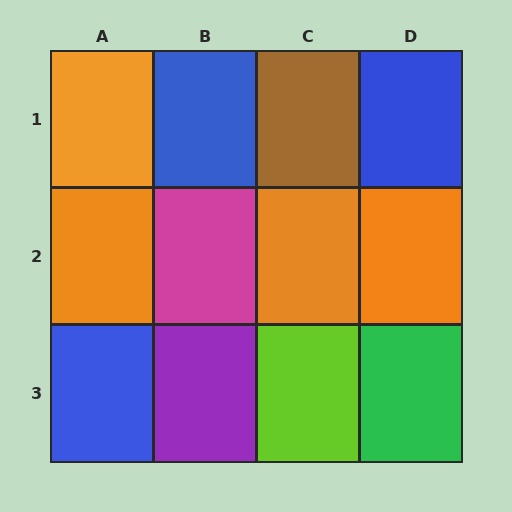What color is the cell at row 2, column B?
Magenta.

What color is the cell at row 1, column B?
Blue.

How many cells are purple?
1 cell is purple.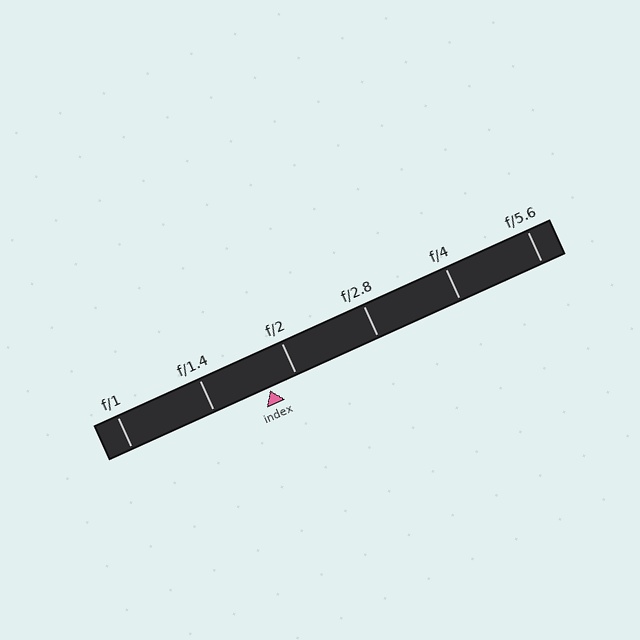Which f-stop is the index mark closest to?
The index mark is closest to f/2.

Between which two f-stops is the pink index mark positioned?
The index mark is between f/1.4 and f/2.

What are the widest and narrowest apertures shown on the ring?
The widest aperture shown is f/1 and the narrowest is f/5.6.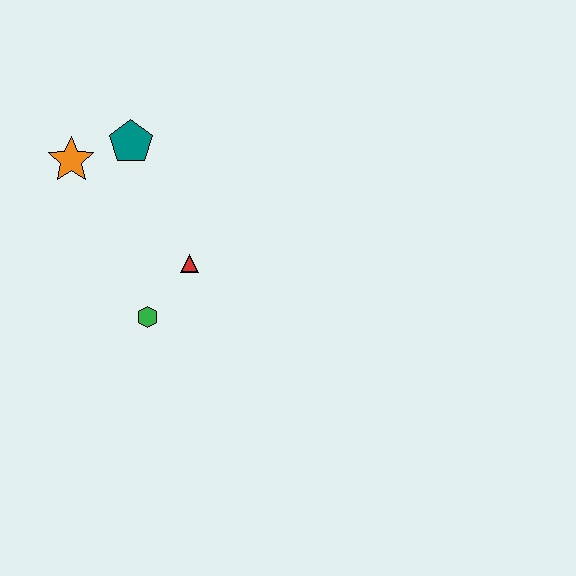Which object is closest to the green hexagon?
The red triangle is closest to the green hexagon.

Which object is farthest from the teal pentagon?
The green hexagon is farthest from the teal pentagon.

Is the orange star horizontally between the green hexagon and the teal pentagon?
No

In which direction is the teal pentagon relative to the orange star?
The teal pentagon is to the right of the orange star.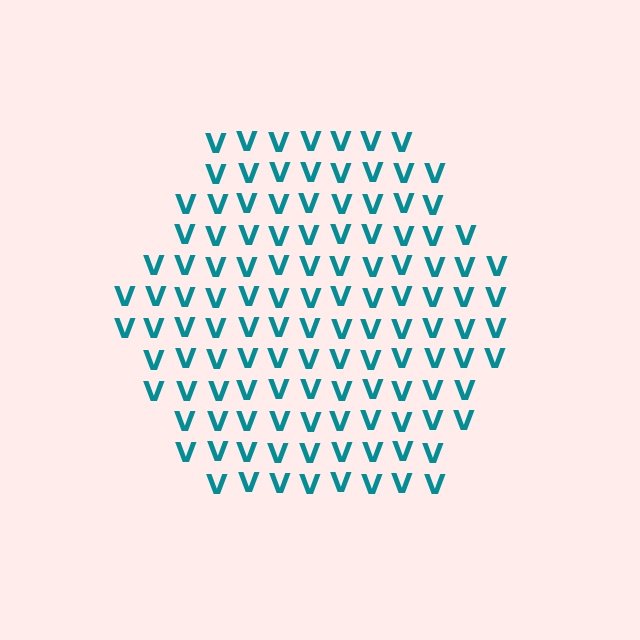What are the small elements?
The small elements are letter V's.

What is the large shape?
The large shape is a hexagon.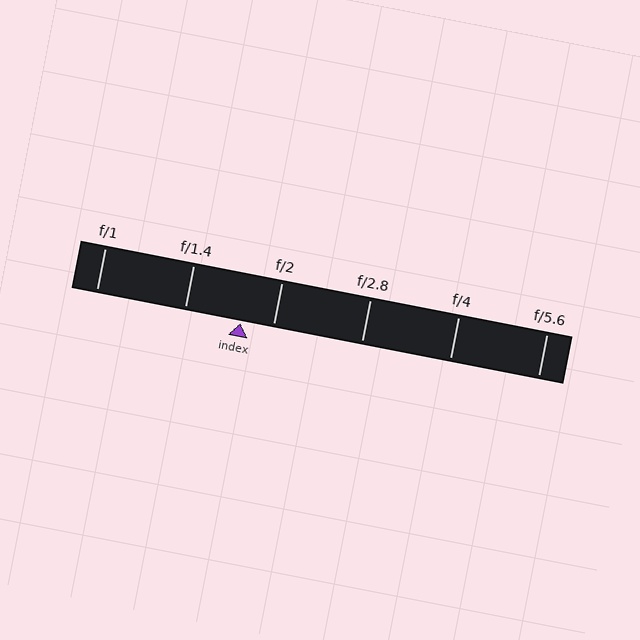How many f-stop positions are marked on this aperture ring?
There are 6 f-stop positions marked.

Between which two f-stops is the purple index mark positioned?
The index mark is between f/1.4 and f/2.